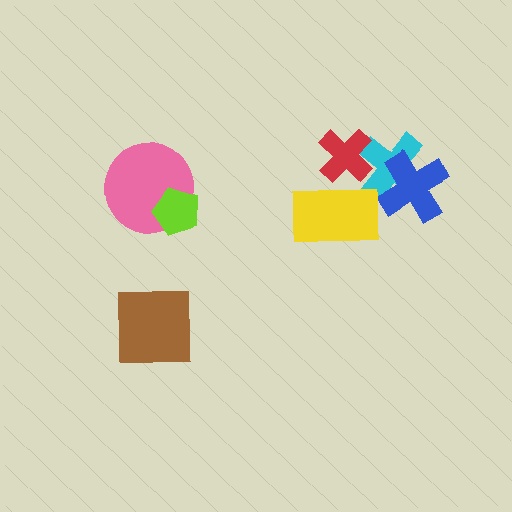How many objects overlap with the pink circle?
1 object overlaps with the pink circle.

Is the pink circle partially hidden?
Yes, it is partially covered by another shape.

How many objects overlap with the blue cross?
1 object overlaps with the blue cross.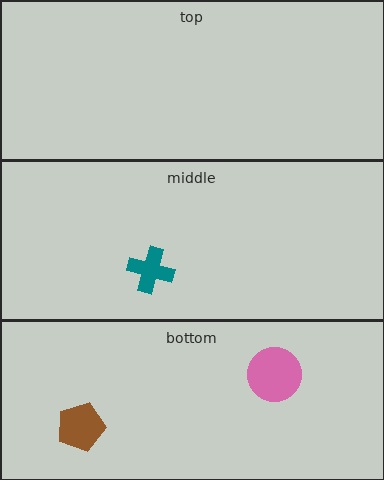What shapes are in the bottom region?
The pink circle, the brown pentagon.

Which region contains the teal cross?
The middle region.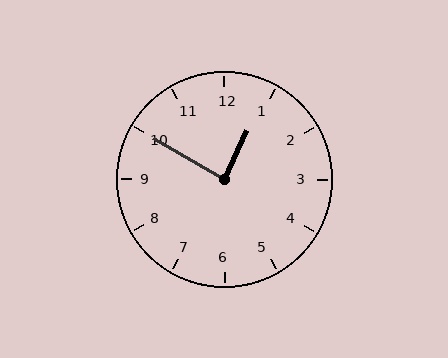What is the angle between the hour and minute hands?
Approximately 85 degrees.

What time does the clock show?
12:50.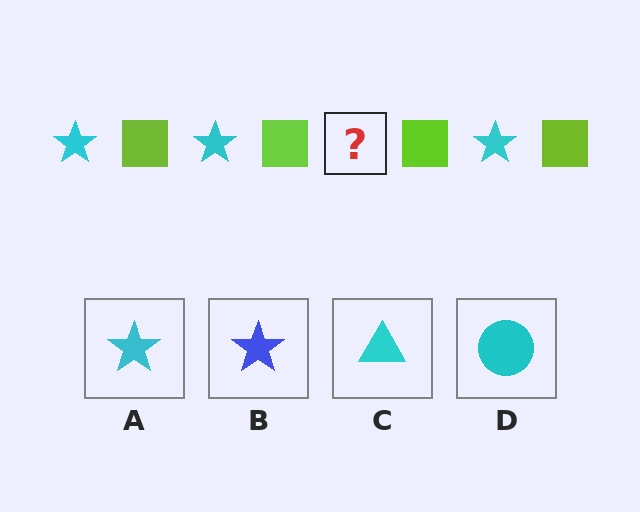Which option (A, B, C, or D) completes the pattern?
A.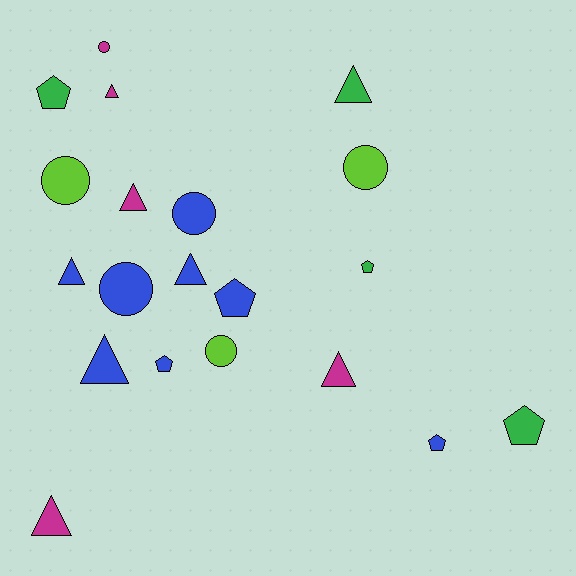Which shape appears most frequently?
Triangle, with 8 objects.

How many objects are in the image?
There are 20 objects.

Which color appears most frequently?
Blue, with 8 objects.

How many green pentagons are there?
There are 3 green pentagons.